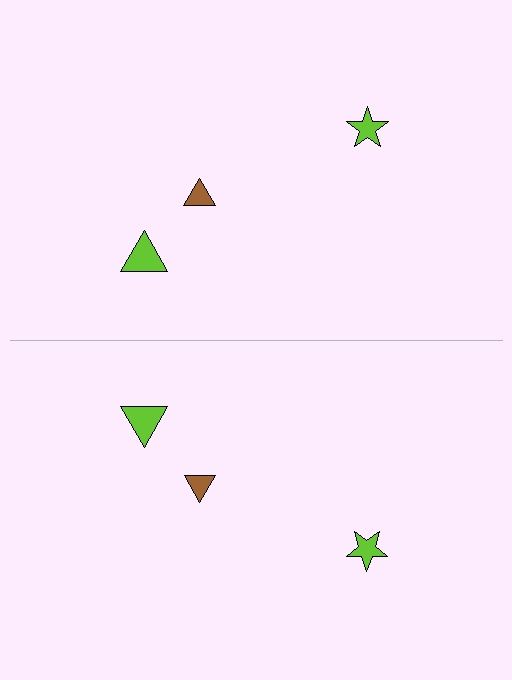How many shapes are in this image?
There are 6 shapes in this image.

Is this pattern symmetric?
Yes, this pattern has bilateral (reflection) symmetry.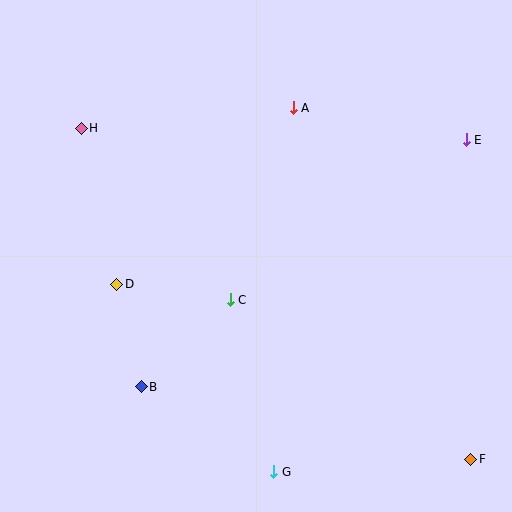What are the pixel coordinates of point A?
Point A is at (293, 108).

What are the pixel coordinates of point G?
Point G is at (274, 472).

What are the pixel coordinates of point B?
Point B is at (141, 387).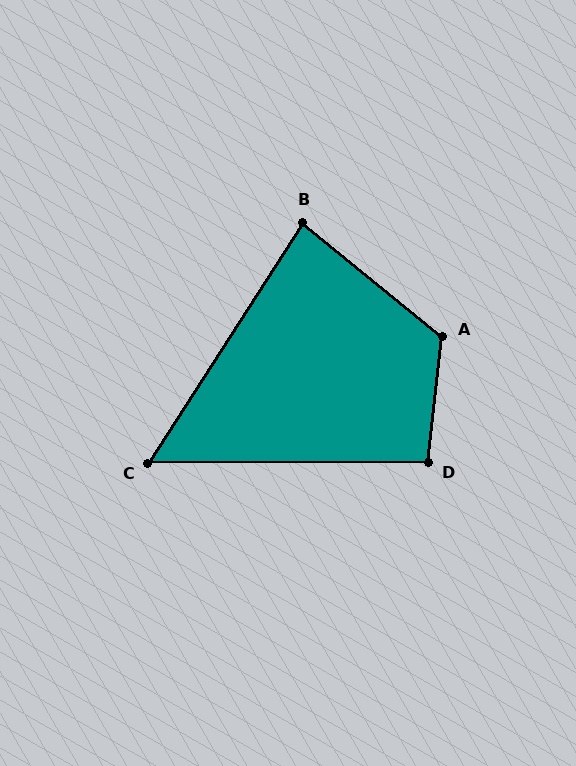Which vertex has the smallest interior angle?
C, at approximately 57 degrees.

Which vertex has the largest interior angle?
A, at approximately 123 degrees.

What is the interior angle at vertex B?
Approximately 84 degrees (acute).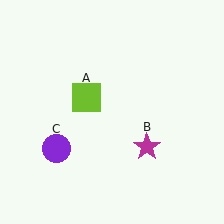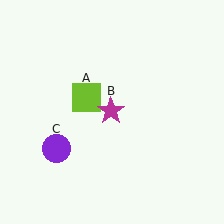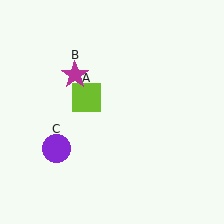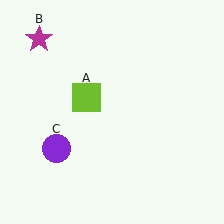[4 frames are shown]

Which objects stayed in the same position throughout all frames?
Lime square (object A) and purple circle (object C) remained stationary.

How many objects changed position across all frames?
1 object changed position: magenta star (object B).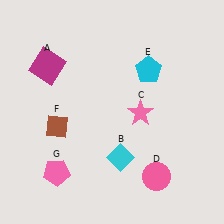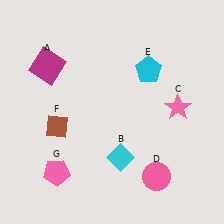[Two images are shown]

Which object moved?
The pink star (C) moved right.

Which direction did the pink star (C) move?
The pink star (C) moved right.